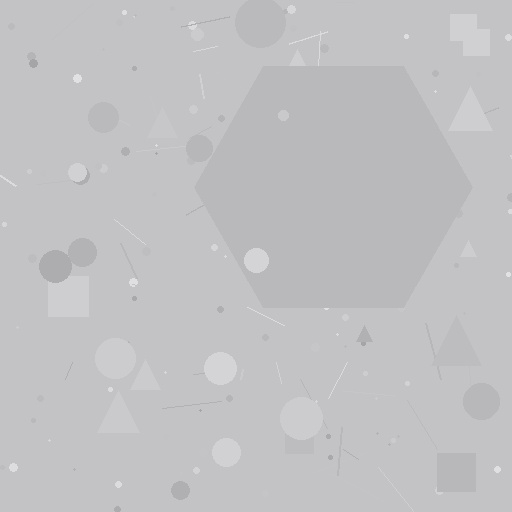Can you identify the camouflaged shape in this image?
The camouflaged shape is a hexagon.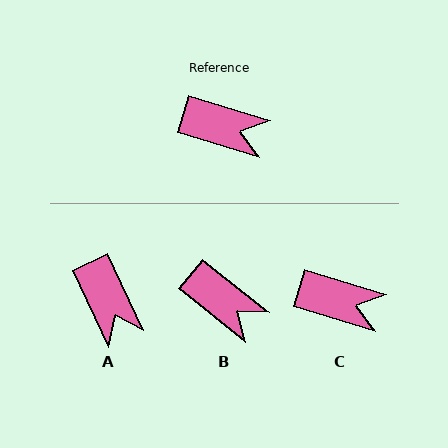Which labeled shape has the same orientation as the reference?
C.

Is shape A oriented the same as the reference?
No, it is off by about 48 degrees.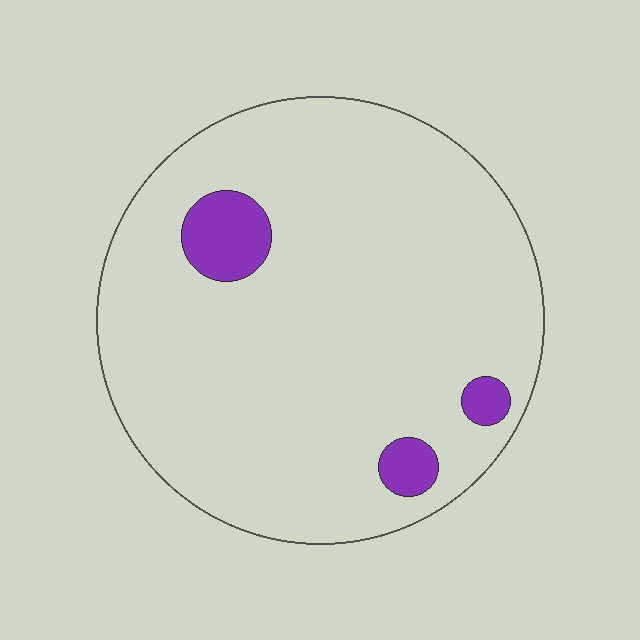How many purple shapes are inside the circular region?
3.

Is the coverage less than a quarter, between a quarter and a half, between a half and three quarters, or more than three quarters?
Less than a quarter.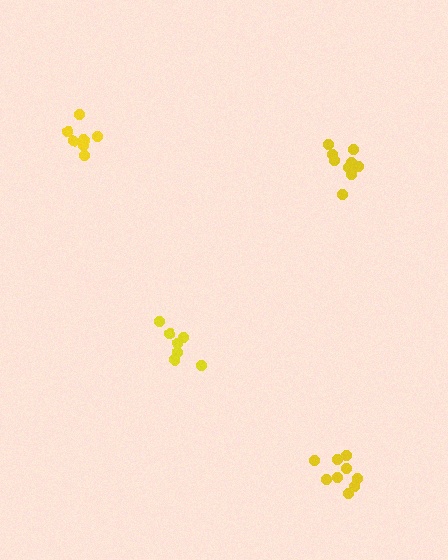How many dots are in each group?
Group 1: 9 dots, Group 2: 9 dots, Group 3: 7 dots, Group 4: 8 dots (33 total).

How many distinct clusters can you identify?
There are 4 distinct clusters.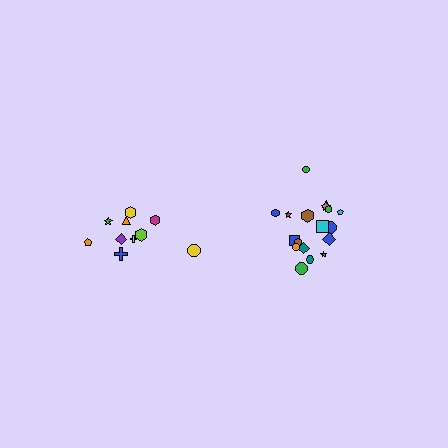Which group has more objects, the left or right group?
The right group.